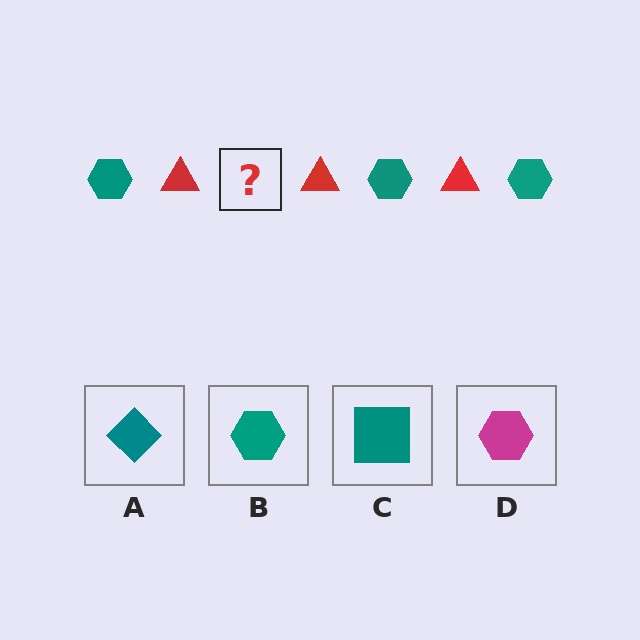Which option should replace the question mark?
Option B.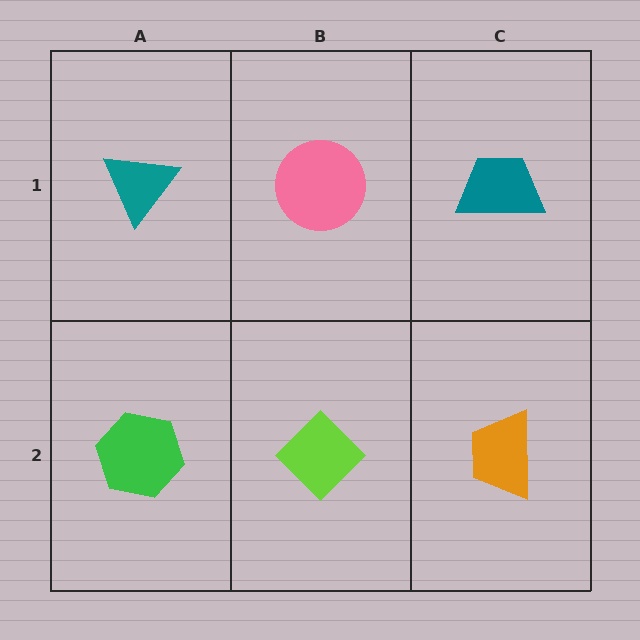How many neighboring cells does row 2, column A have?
2.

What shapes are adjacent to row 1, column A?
A green hexagon (row 2, column A), a pink circle (row 1, column B).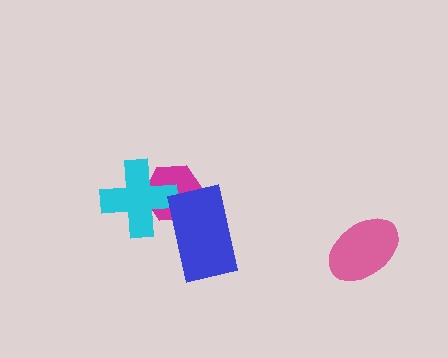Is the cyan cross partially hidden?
Yes, it is partially covered by another shape.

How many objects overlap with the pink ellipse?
0 objects overlap with the pink ellipse.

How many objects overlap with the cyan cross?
2 objects overlap with the cyan cross.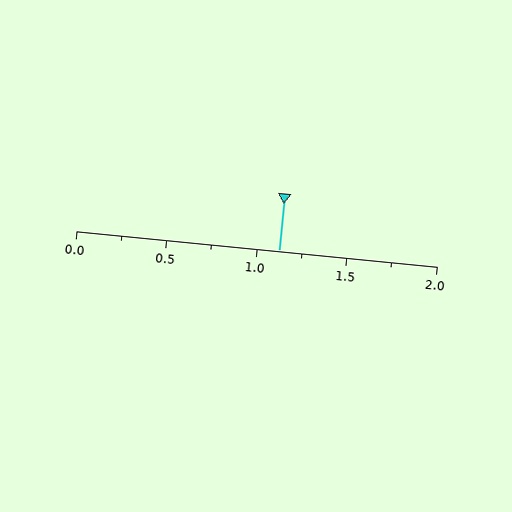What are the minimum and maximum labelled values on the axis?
The axis runs from 0.0 to 2.0.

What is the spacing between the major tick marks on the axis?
The major ticks are spaced 0.5 apart.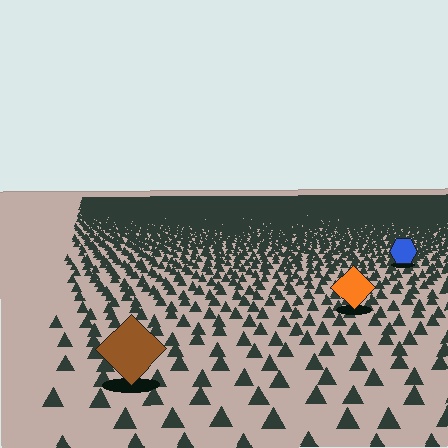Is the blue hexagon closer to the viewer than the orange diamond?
No. The orange diamond is closer — you can tell from the texture gradient: the ground texture is coarser near it.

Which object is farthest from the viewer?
The blue hexagon is farthest from the viewer. It appears smaller and the ground texture around it is denser.